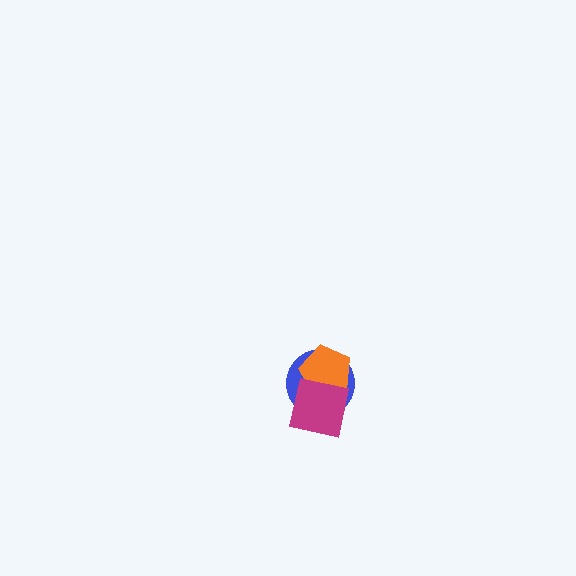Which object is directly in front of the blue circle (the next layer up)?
The orange pentagon is directly in front of the blue circle.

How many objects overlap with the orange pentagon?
2 objects overlap with the orange pentagon.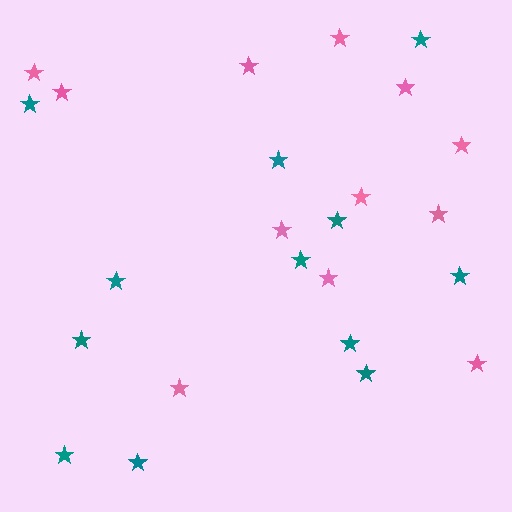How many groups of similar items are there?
There are 2 groups: one group of teal stars (12) and one group of pink stars (12).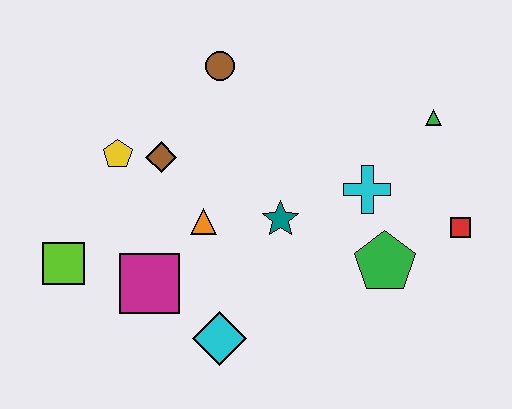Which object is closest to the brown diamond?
The yellow pentagon is closest to the brown diamond.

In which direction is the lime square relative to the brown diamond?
The lime square is below the brown diamond.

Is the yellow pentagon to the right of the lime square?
Yes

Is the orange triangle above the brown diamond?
No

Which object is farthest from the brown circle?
The red square is farthest from the brown circle.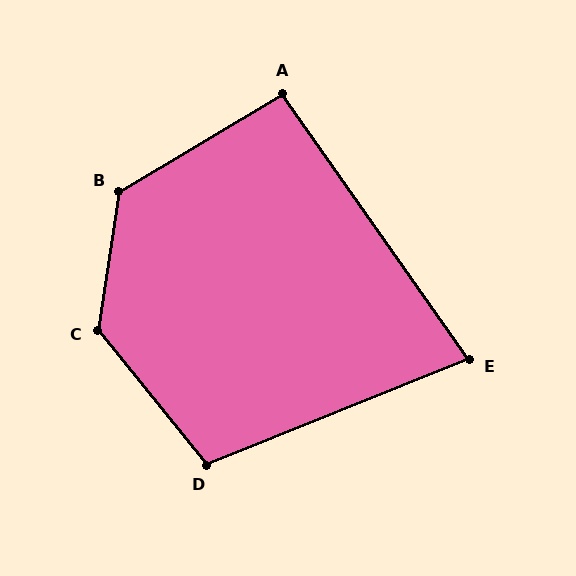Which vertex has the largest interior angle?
C, at approximately 133 degrees.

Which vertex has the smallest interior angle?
E, at approximately 77 degrees.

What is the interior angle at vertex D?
Approximately 107 degrees (obtuse).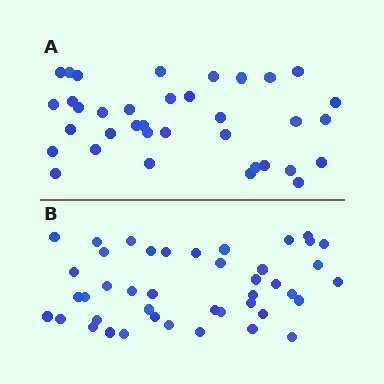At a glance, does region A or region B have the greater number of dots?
Region B (the bottom region) has more dots.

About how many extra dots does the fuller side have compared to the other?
Region B has roughly 8 or so more dots than region A.